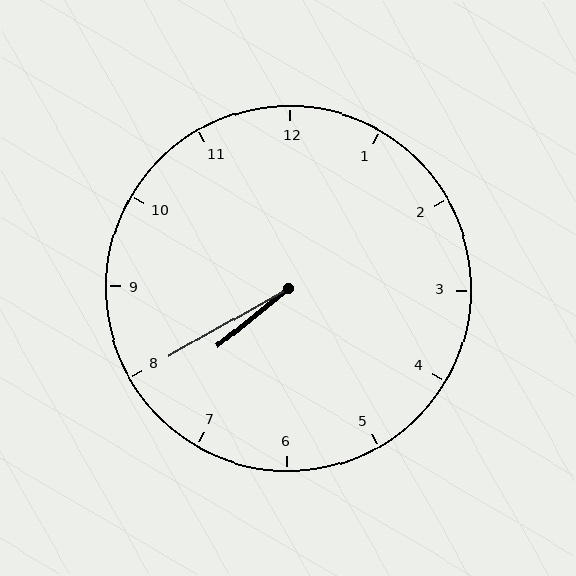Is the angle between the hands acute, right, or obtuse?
It is acute.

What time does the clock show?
7:40.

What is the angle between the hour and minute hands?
Approximately 10 degrees.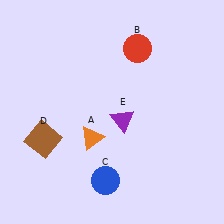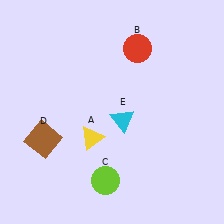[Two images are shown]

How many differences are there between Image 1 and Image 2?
There are 3 differences between the two images.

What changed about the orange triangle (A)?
In Image 1, A is orange. In Image 2, it changed to yellow.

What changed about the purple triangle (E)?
In Image 1, E is purple. In Image 2, it changed to cyan.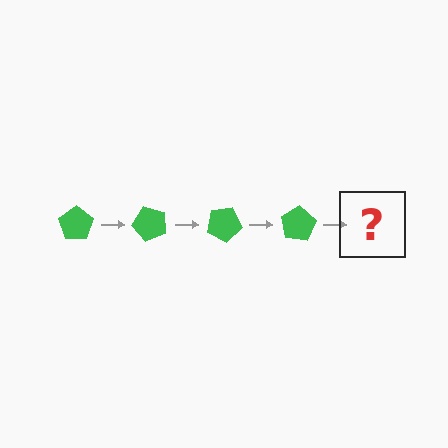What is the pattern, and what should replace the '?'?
The pattern is that the pentagon rotates 50 degrees each step. The '?' should be a green pentagon rotated 200 degrees.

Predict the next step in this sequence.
The next step is a green pentagon rotated 200 degrees.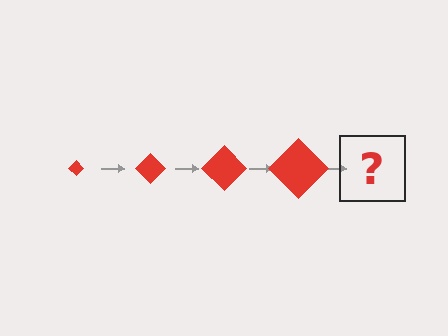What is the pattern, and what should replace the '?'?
The pattern is that the diamond gets progressively larger each step. The '?' should be a red diamond, larger than the previous one.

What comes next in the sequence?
The next element should be a red diamond, larger than the previous one.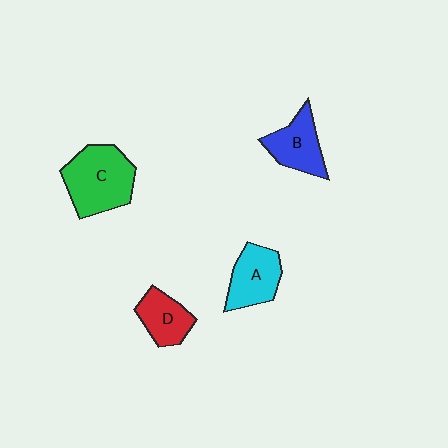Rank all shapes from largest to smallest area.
From largest to smallest: C (green), A (cyan), B (blue), D (red).